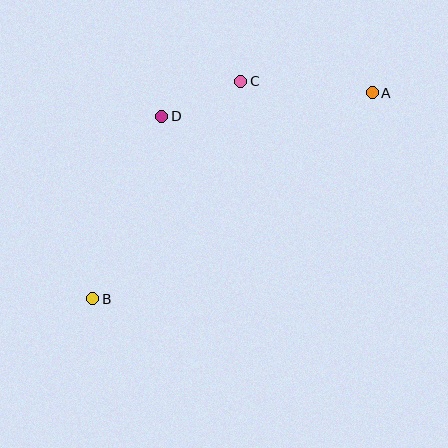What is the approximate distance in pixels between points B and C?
The distance between B and C is approximately 263 pixels.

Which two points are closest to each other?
Points C and D are closest to each other.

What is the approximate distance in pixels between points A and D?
The distance between A and D is approximately 212 pixels.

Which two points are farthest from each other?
Points A and B are farthest from each other.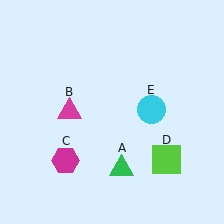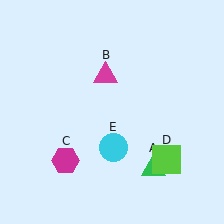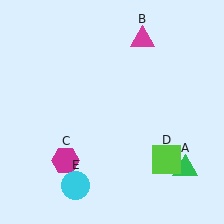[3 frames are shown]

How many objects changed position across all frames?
3 objects changed position: green triangle (object A), magenta triangle (object B), cyan circle (object E).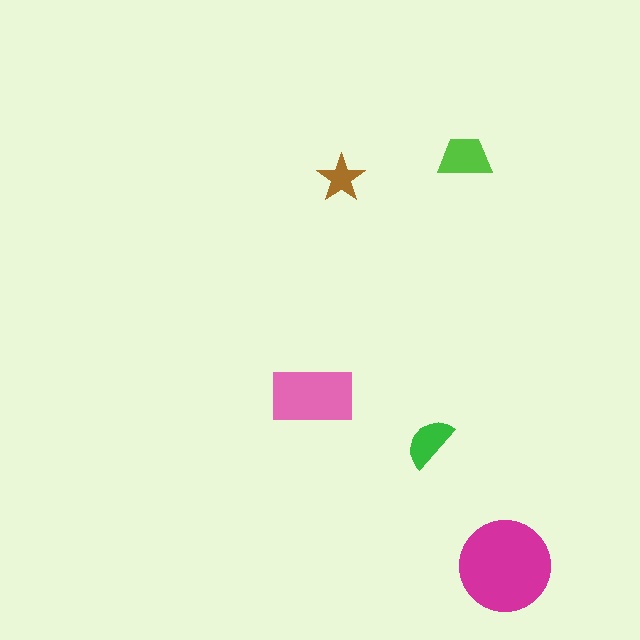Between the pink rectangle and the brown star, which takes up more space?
The pink rectangle.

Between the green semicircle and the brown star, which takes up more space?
The green semicircle.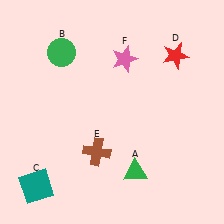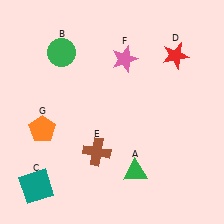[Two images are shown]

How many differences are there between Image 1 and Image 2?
There is 1 difference between the two images.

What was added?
An orange pentagon (G) was added in Image 2.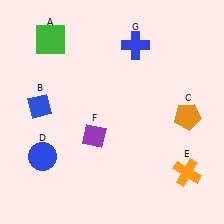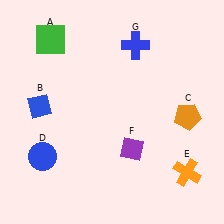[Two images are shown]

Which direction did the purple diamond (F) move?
The purple diamond (F) moved right.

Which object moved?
The purple diamond (F) moved right.